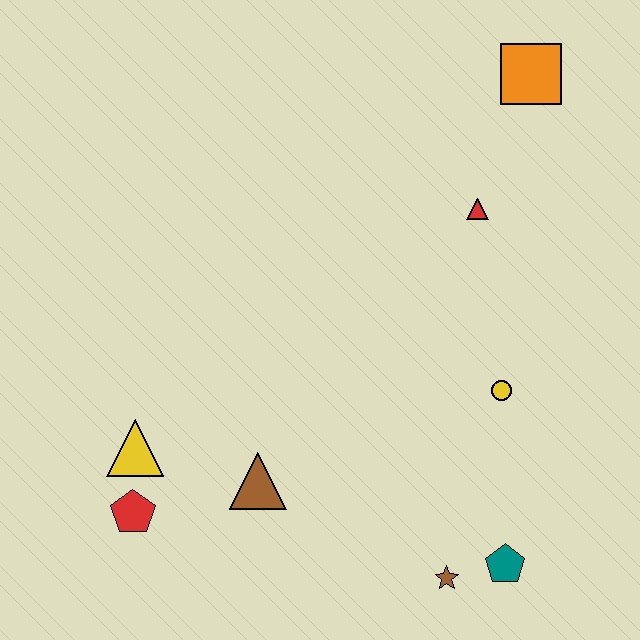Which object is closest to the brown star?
The teal pentagon is closest to the brown star.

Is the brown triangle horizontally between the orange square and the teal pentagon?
No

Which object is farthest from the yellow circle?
The red pentagon is farthest from the yellow circle.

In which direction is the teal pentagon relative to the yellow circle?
The teal pentagon is below the yellow circle.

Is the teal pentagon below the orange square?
Yes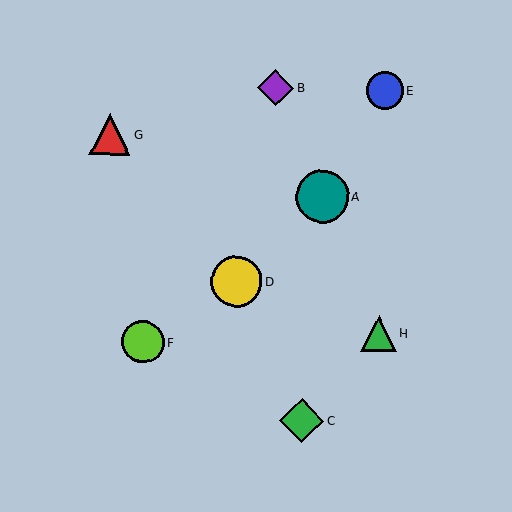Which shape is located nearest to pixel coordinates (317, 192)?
The teal circle (labeled A) at (323, 196) is nearest to that location.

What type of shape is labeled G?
Shape G is a red triangle.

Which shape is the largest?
The teal circle (labeled A) is the largest.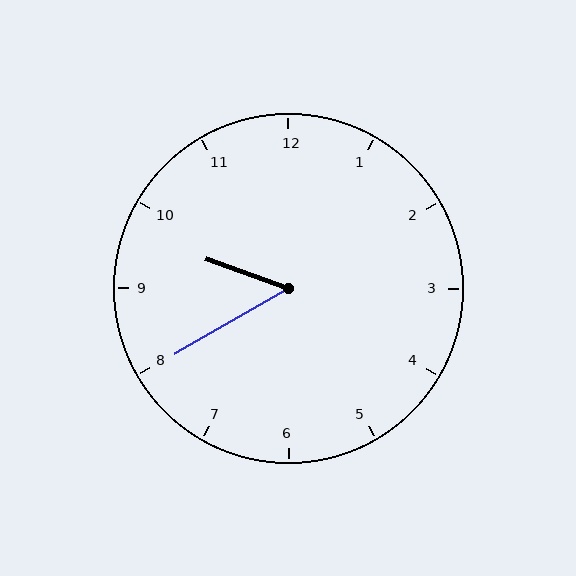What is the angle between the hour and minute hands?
Approximately 50 degrees.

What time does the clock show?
9:40.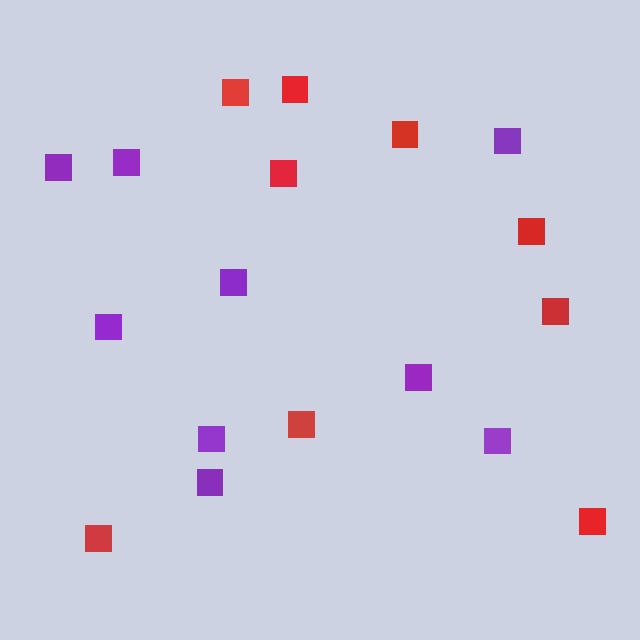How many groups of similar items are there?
There are 2 groups: one group of purple squares (9) and one group of red squares (9).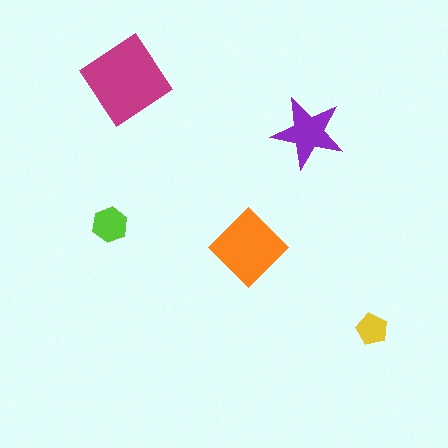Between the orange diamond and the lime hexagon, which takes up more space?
The orange diamond.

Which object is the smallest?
The yellow pentagon.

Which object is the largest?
The magenta diamond.